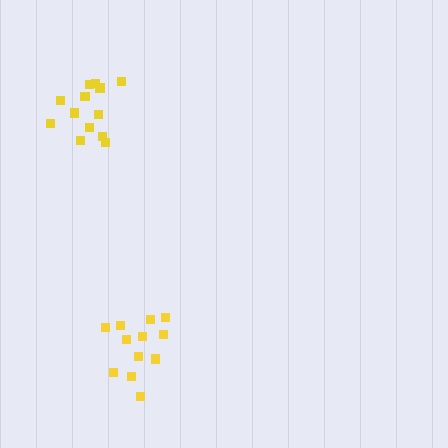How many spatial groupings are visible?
There are 2 spatial groupings.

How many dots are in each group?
Group 1: 12 dots, Group 2: 13 dots (25 total).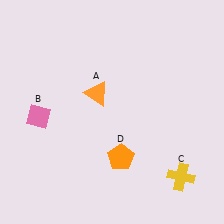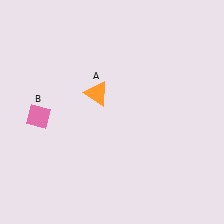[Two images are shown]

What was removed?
The orange pentagon (D), the yellow cross (C) were removed in Image 2.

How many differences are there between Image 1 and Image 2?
There are 2 differences between the two images.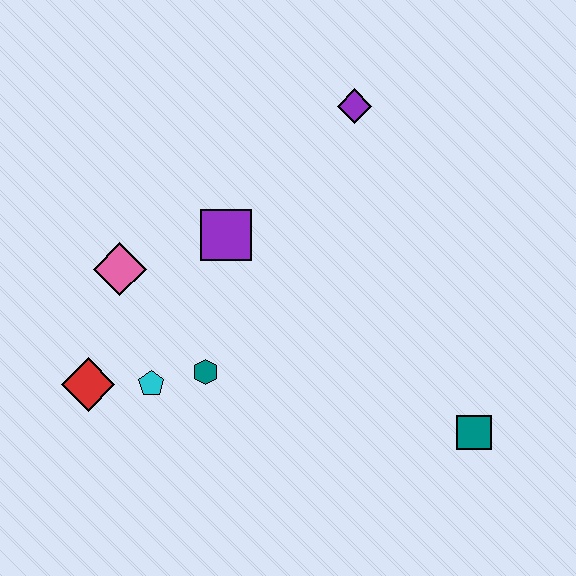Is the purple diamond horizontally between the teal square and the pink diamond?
Yes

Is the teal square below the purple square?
Yes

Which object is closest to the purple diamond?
The purple square is closest to the purple diamond.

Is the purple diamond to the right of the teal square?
No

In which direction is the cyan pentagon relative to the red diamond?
The cyan pentagon is to the right of the red diamond.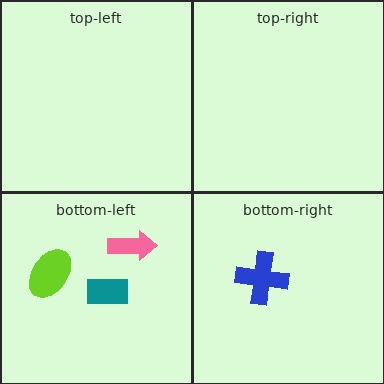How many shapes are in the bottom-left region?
3.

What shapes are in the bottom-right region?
The blue cross.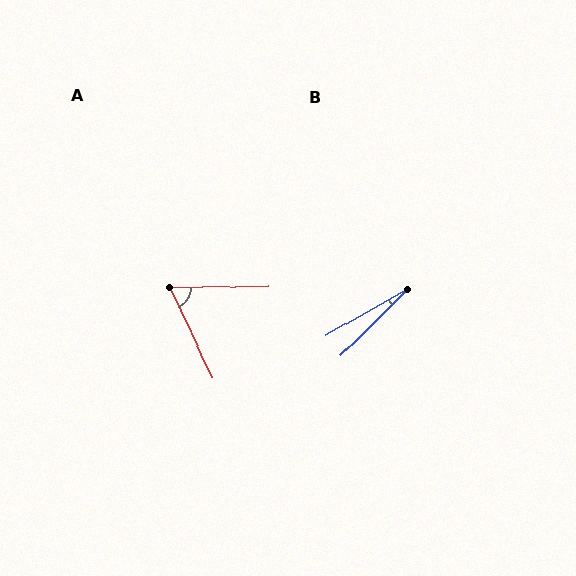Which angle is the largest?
A, at approximately 66 degrees.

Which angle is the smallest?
B, at approximately 15 degrees.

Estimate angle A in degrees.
Approximately 66 degrees.